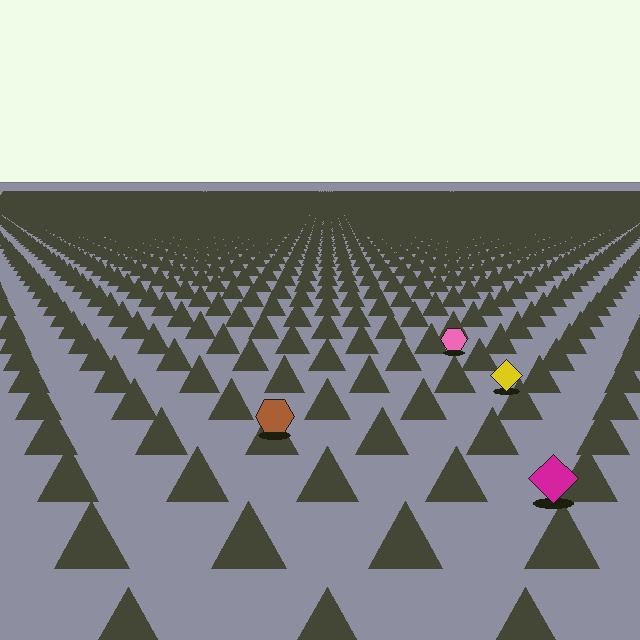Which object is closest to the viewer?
The magenta diamond is closest. The texture marks near it are larger and more spread out.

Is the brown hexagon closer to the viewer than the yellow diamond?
Yes. The brown hexagon is closer — you can tell from the texture gradient: the ground texture is coarser near it.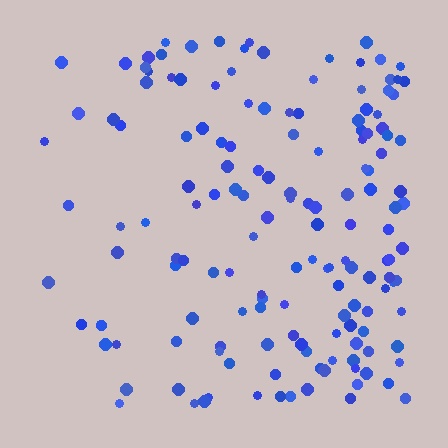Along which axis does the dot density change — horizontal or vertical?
Horizontal.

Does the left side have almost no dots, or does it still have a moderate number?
Still a moderate number, just noticeably fewer than the right.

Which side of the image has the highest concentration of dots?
The right.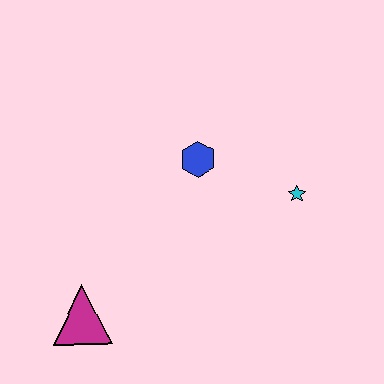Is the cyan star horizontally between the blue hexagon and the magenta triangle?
No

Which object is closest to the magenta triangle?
The blue hexagon is closest to the magenta triangle.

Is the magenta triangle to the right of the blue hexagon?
No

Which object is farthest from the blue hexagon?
The magenta triangle is farthest from the blue hexagon.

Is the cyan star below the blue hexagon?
Yes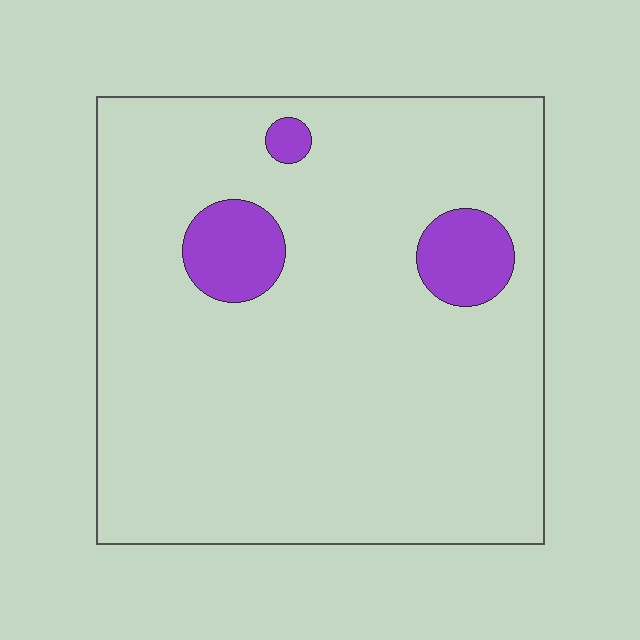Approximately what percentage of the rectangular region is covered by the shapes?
Approximately 10%.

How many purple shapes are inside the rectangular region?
3.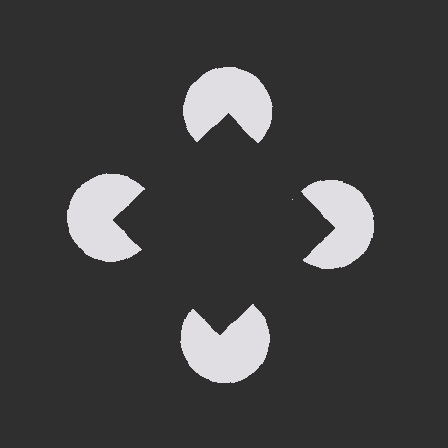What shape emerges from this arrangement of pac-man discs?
An illusory square — its edges are inferred from the aligned wedge cuts in the pac-man discs, not physically drawn.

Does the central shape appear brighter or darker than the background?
It typically appears slightly darker than the background, even though no actual brightness change is drawn.